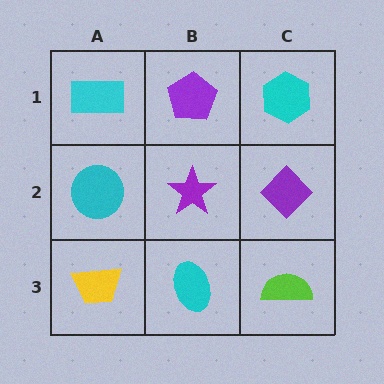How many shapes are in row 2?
3 shapes.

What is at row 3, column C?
A lime semicircle.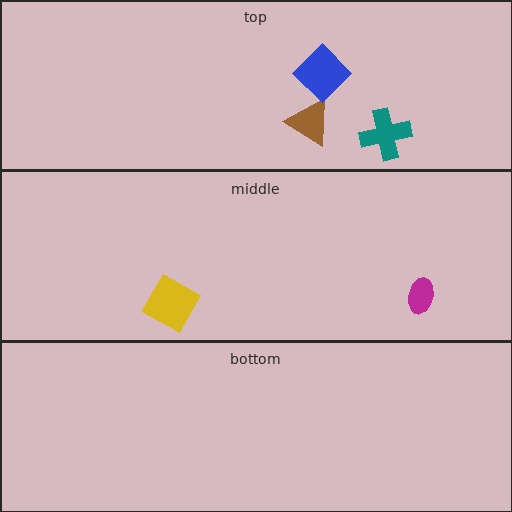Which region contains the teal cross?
The top region.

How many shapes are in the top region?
3.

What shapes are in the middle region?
The magenta ellipse, the yellow square.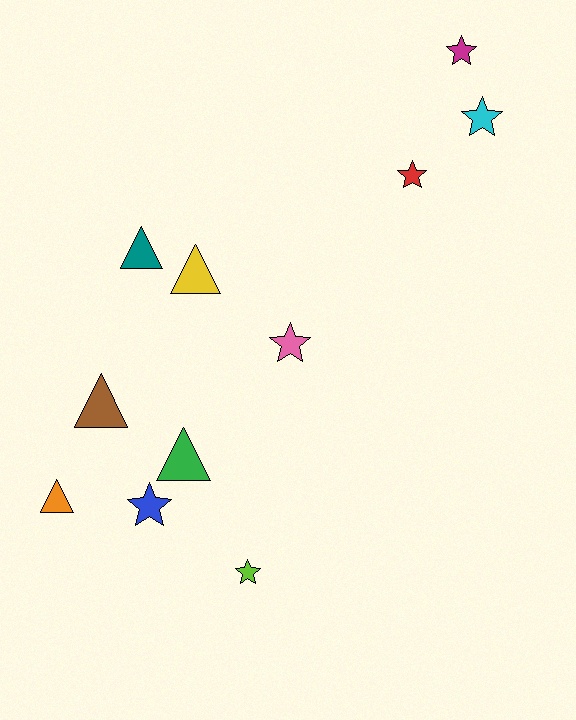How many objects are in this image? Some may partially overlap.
There are 11 objects.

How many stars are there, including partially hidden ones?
There are 6 stars.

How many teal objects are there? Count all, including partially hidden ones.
There is 1 teal object.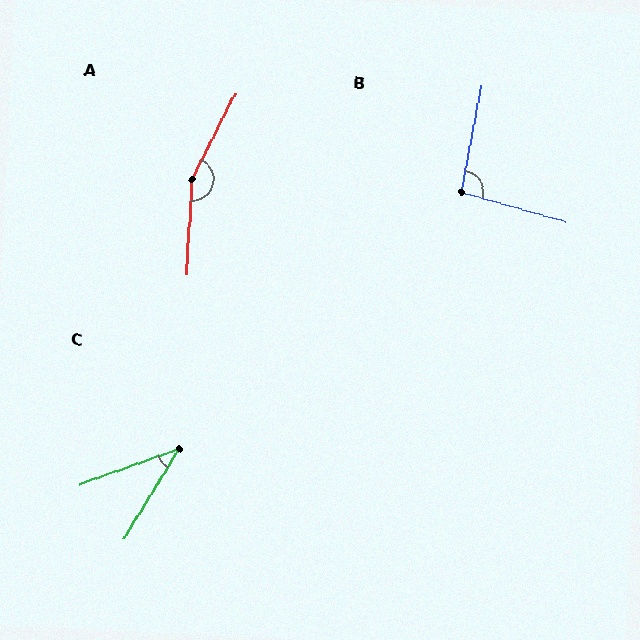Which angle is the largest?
A, at approximately 156 degrees.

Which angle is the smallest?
C, at approximately 39 degrees.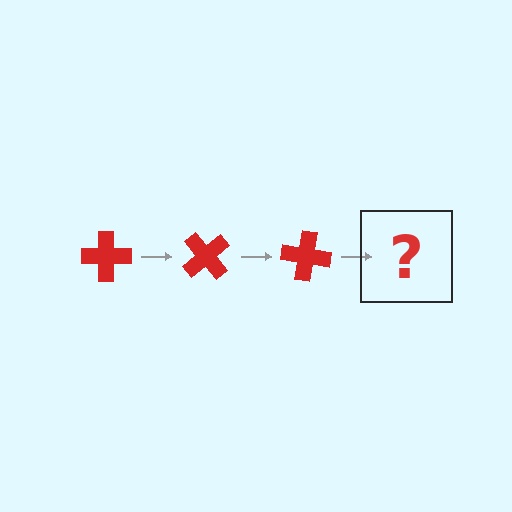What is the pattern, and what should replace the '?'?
The pattern is that the cross rotates 50 degrees each step. The '?' should be a red cross rotated 150 degrees.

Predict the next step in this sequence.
The next step is a red cross rotated 150 degrees.